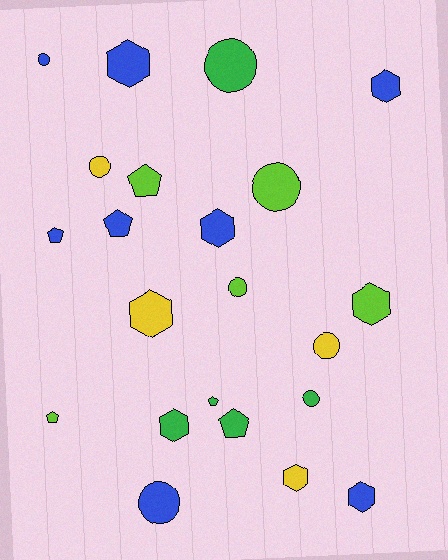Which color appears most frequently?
Blue, with 8 objects.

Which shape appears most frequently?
Hexagon, with 8 objects.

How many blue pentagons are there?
There are 2 blue pentagons.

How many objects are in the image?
There are 22 objects.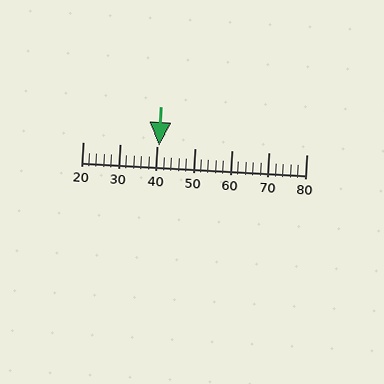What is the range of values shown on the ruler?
The ruler shows values from 20 to 80.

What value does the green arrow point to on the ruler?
The green arrow points to approximately 40.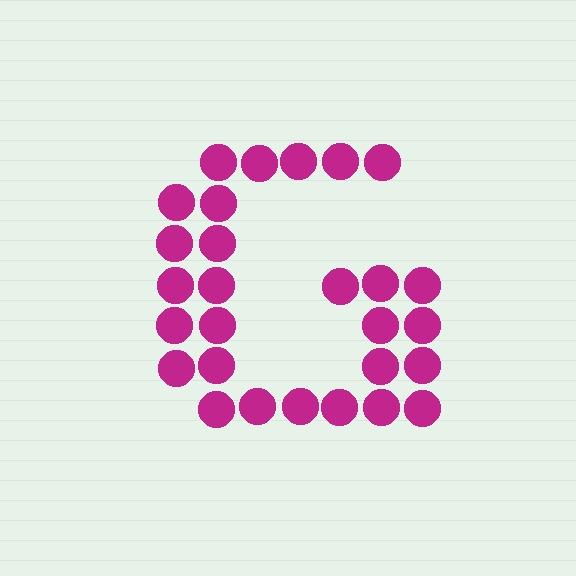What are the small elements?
The small elements are circles.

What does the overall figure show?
The overall figure shows the letter G.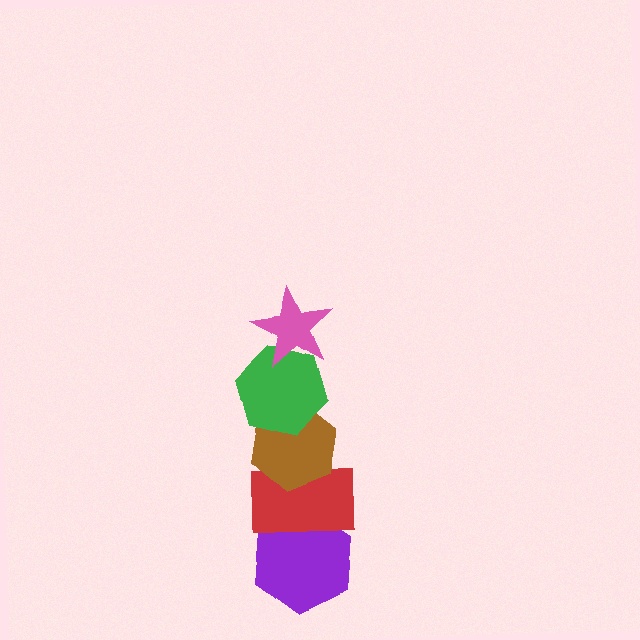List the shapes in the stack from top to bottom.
From top to bottom: the pink star, the green hexagon, the brown hexagon, the red rectangle, the purple hexagon.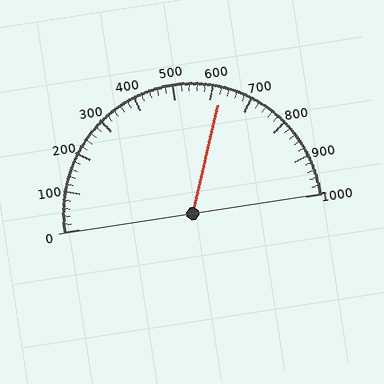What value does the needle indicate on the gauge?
The needle indicates approximately 620.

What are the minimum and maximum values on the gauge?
The gauge ranges from 0 to 1000.